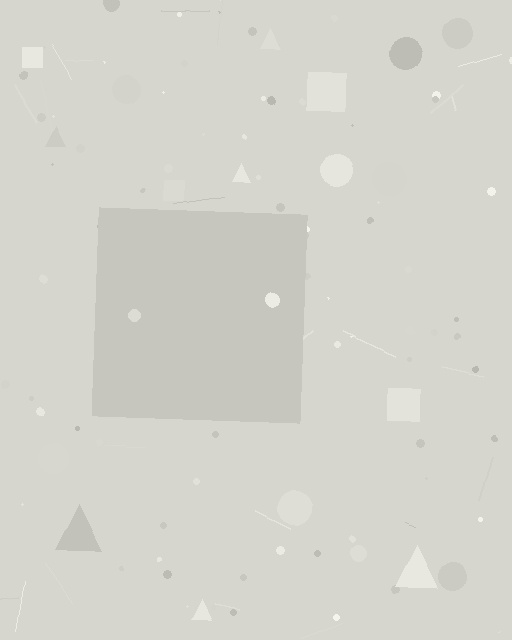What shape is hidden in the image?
A square is hidden in the image.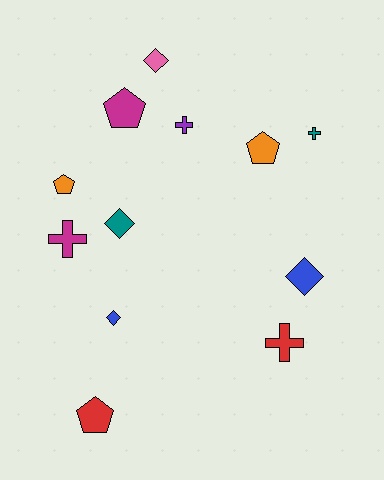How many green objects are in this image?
There are no green objects.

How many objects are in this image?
There are 12 objects.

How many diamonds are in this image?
There are 4 diamonds.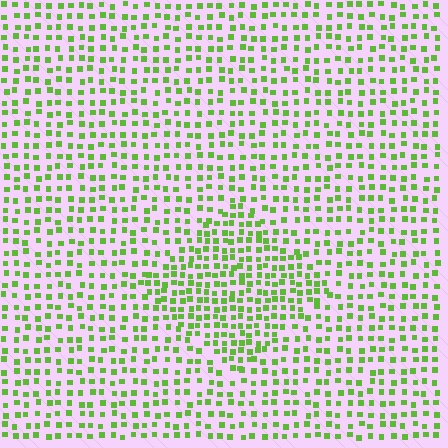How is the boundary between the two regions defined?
The boundary is defined by a change in element density (approximately 1.6x ratio). All elements are the same color, size, and shape.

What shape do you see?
I see a diamond.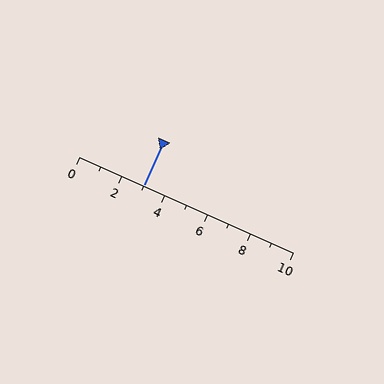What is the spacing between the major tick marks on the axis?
The major ticks are spaced 2 apart.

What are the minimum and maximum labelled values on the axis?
The axis runs from 0 to 10.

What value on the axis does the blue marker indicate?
The marker indicates approximately 3.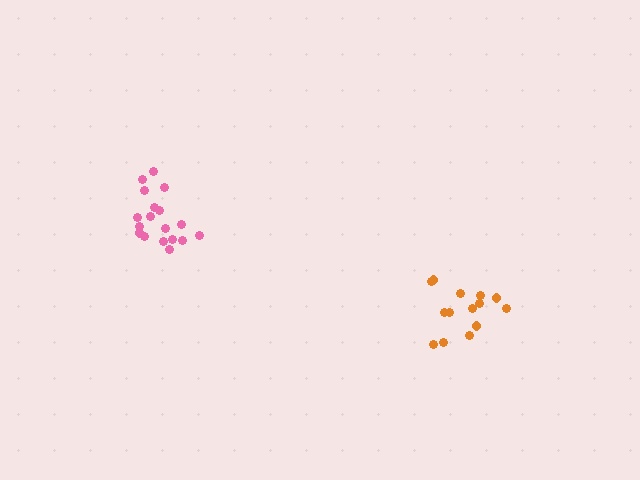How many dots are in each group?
Group 1: 15 dots, Group 2: 18 dots (33 total).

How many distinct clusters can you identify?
There are 2 distinct clusters.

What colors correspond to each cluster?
The clusters are colored: orange, pink.